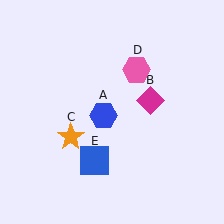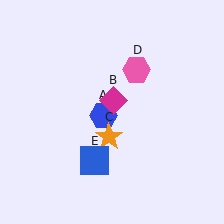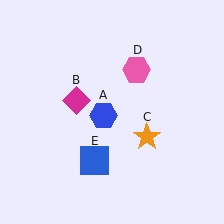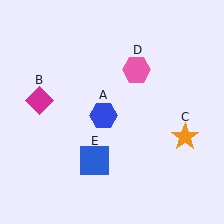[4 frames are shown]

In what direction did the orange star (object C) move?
The orange star (object C) moved right.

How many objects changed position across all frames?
2 objects changed position: magenta diamond (object B), orange star (object C).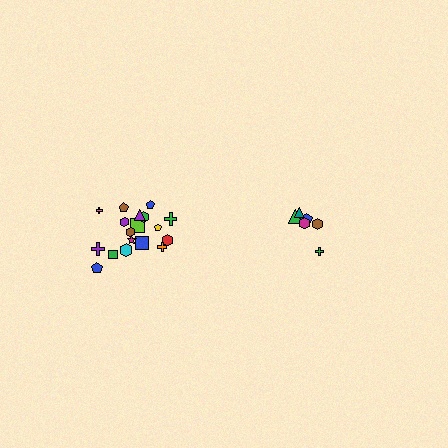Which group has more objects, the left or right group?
The left group.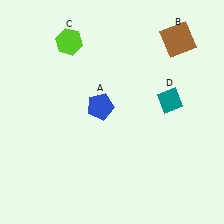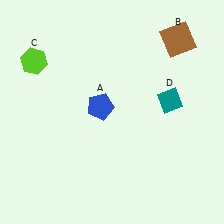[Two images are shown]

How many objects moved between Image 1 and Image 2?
1 object moved between the two images.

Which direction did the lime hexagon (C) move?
The lime hexagon (C) moved left.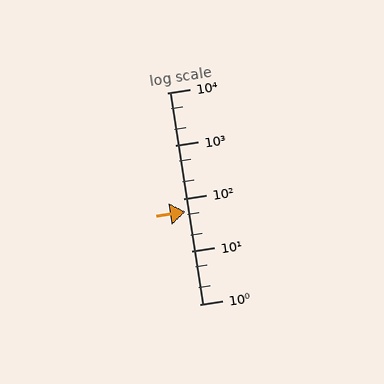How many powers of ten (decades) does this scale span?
The scale spans 4 decades, from 1 to 10000.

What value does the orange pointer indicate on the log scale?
The pointer indicates approximately 56.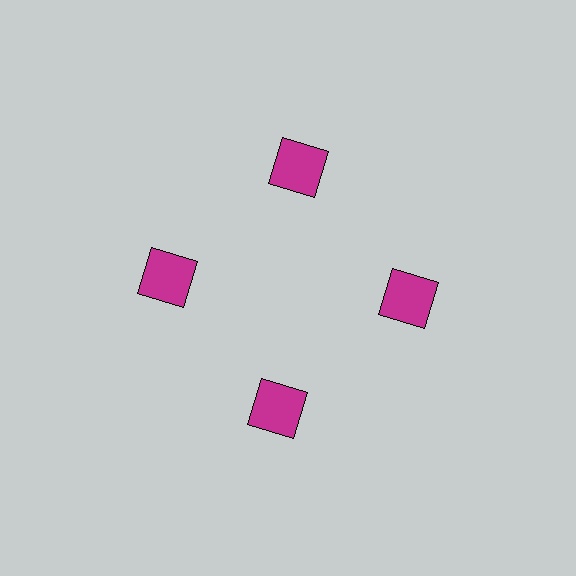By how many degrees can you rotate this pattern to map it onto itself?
The pattern maps onto itself every 90 degrees of rotation.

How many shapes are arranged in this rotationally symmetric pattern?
There are 4 shapes, arranged in 4 groups of 1.